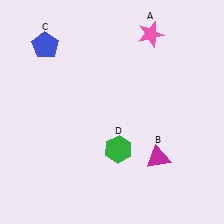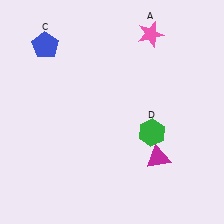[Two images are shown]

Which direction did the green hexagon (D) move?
The green hexagon (D) moved right.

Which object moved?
The green hexagon (D) moved right.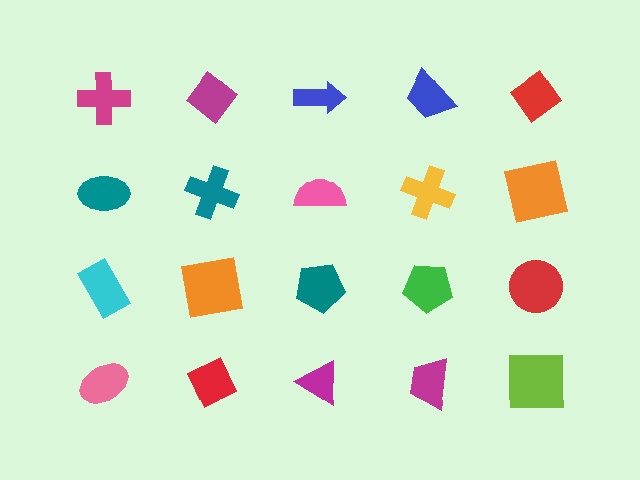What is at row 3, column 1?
A cyan rectangle.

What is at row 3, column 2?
An orange square.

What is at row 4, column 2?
A red diamond.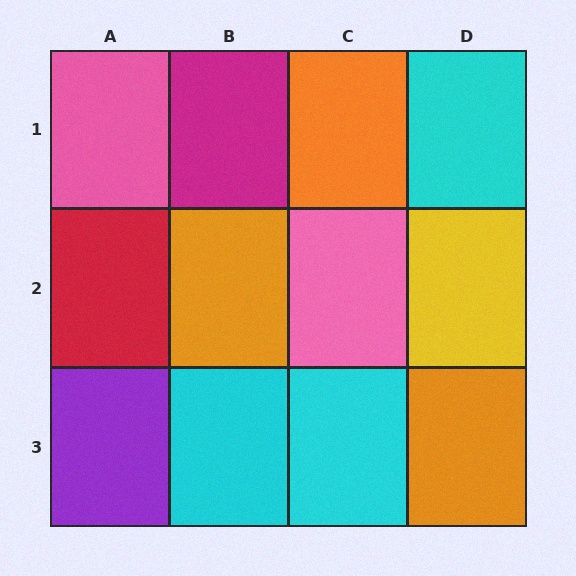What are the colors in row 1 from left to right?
Pink, magenta, orange, cyan.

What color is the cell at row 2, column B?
Orange.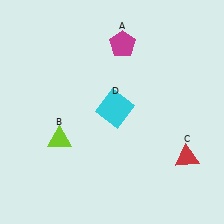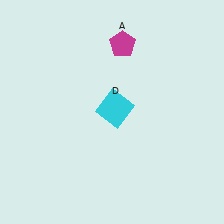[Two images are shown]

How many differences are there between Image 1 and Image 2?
There are 2 differences between the two images.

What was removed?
The lime triangle (B), the red triangle (C) were removed in Image 2.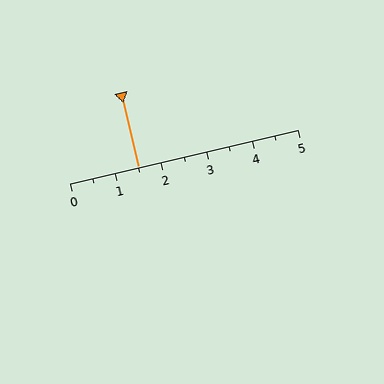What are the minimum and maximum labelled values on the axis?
The axis runs from 0 to 5.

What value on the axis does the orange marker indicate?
The marker indicates approximately 1.5.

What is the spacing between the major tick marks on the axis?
The major ticks are spaced 1 apart.